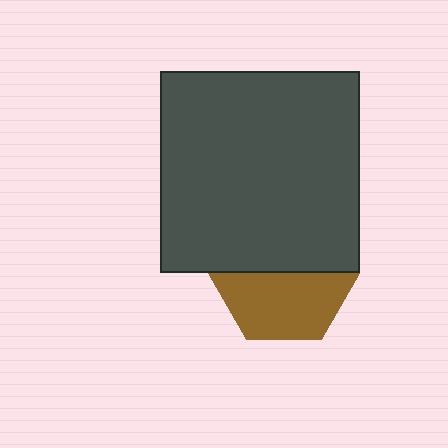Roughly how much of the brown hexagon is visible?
About half of it is visible (roughly 50%).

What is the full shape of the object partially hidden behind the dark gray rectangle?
The partially hidden object is a brown hexagon.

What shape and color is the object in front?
The object in front is a dark gray rectangle.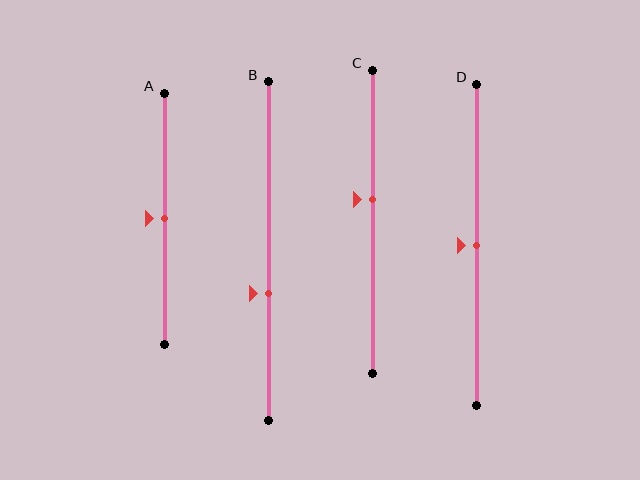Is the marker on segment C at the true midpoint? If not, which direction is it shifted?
No, the marker on segment C is shifted upward by about 7% of the segment length.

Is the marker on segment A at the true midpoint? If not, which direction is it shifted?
Yes, the marker on segment A is at the true midpoint.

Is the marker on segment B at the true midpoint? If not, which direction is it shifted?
No, the marker on segment B is shifted downward by about 13% of the segment length.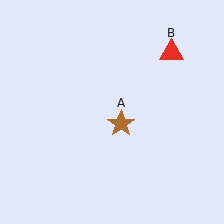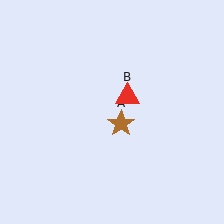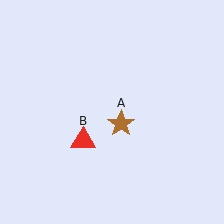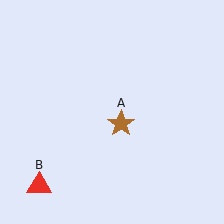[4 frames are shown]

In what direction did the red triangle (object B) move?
The red triangle (object B) moved down and to the left.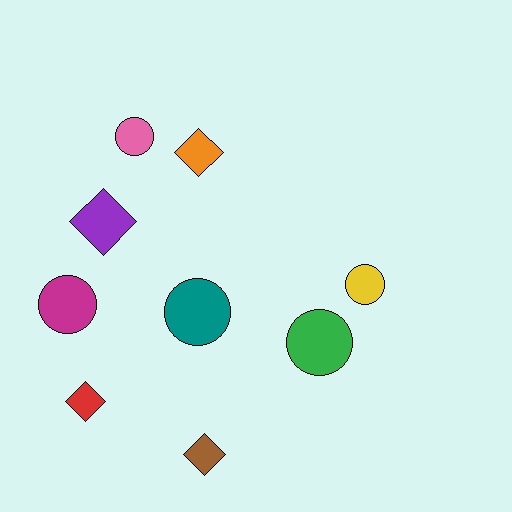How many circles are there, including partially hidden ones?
There are 5 circles.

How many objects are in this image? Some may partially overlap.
There are 9 objects.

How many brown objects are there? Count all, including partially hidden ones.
There is 1 brown object.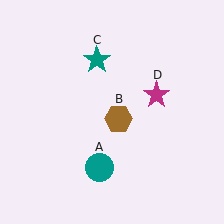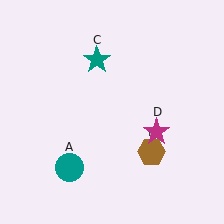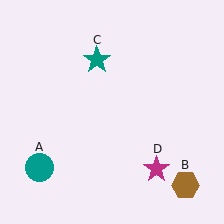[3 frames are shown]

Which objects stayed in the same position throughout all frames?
Teal star (object C) remained stationary.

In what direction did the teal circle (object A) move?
The teal circle (object A) moved left.